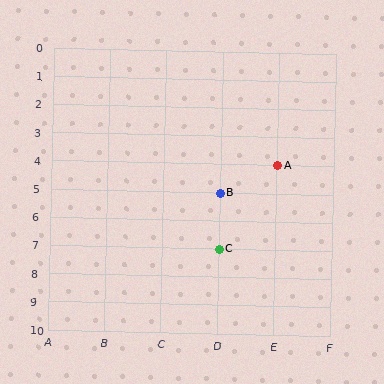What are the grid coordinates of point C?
Point C is at grid coordinates (D, 7).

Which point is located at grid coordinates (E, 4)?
Point A is at (E, 4).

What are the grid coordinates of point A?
Point A is at grid coordinates (E, 4).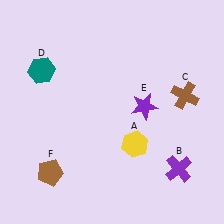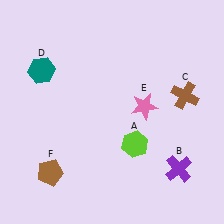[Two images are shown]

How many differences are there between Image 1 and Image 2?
There are 2 differences between the two images.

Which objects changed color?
A changed from yellow to lime. E changed from purple to pink.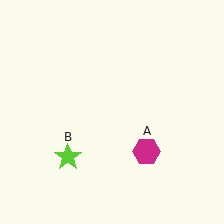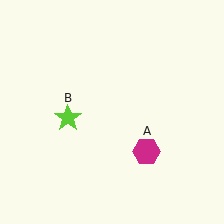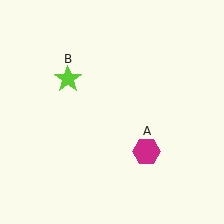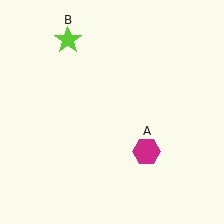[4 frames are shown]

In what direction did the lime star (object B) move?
The lime star (object B) moved up.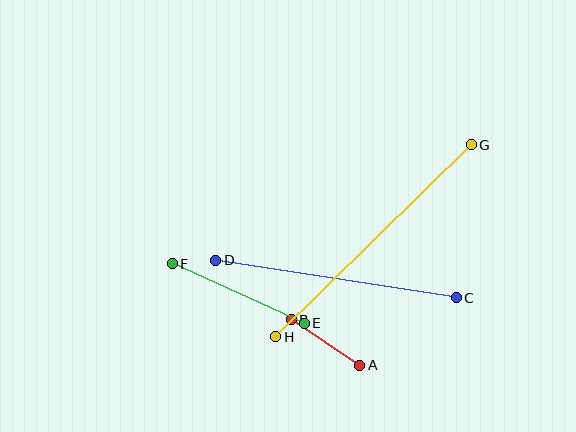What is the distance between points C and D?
The distance is approximately 243 pixels.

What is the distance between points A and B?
The distance is approximately 82 pixels.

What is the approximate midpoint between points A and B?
The midpoint is at approximately (326, 342) pixels.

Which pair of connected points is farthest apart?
Points G and H are farthest apart.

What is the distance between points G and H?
The distance is approximately 274 pixels.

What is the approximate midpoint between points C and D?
The midpoint is at approximately (336, 279) pixels.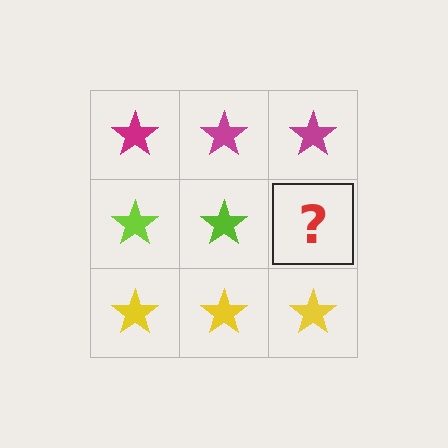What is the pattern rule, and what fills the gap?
The rule is that each row has a consistent color. The gap should be filled with a lime star.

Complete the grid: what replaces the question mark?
The question mark should be replaced with a lime star.